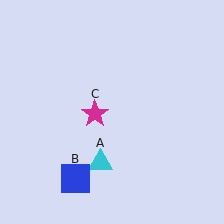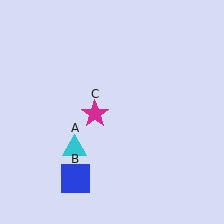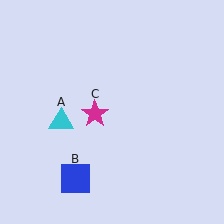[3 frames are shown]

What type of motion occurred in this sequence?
The cyan triangle (object A) rotated clockwise around the center of the scene.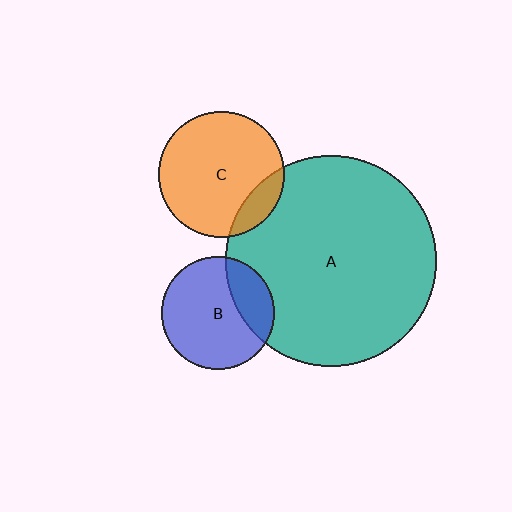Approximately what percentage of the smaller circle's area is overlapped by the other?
Approximately 15%.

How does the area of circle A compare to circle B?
Approximately 3.5 times.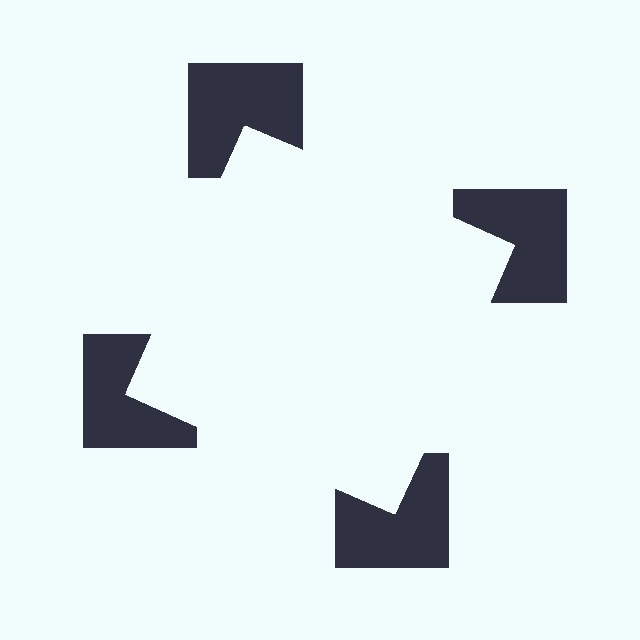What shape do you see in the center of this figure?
An illusory square — its edges are inferred from the aligned wedge cuts in the notched squares, not physically drawn.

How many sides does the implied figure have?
4 sides.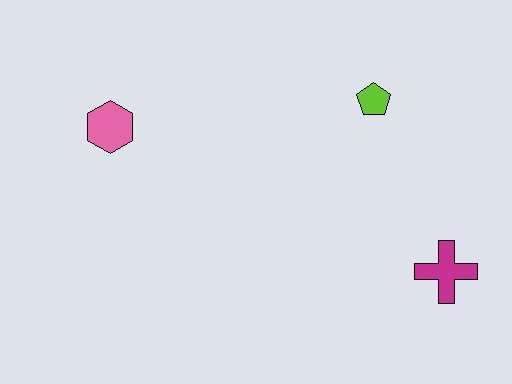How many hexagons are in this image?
There is 1 hexagon.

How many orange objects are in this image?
There are no orange objects.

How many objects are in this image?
There are 3 objects.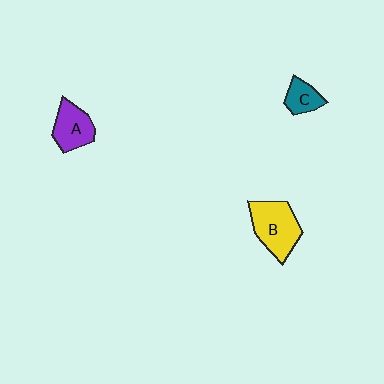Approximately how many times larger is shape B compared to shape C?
Approximately 2.2 times.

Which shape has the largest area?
Shape B (yellow).